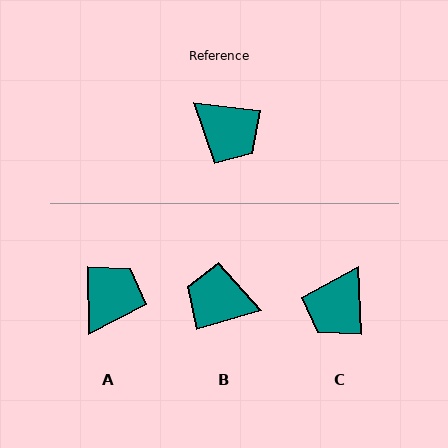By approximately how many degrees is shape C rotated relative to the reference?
Approximately 81 degrees clockwise.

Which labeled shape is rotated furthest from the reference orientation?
B, about 157 degrees away.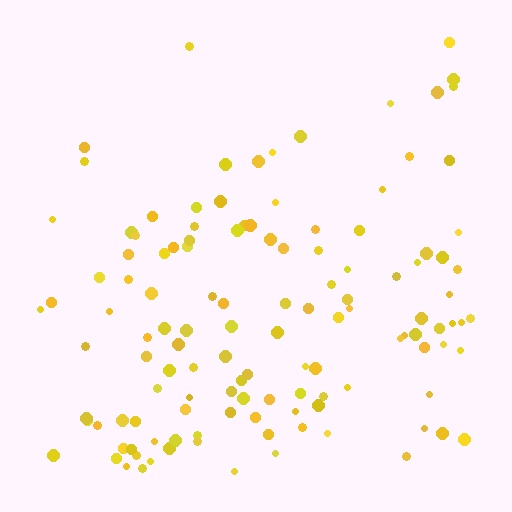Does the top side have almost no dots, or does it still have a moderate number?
Still a moderate number, just noticeably fewer than the bottom.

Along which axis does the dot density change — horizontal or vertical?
Vertical.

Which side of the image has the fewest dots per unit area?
The top.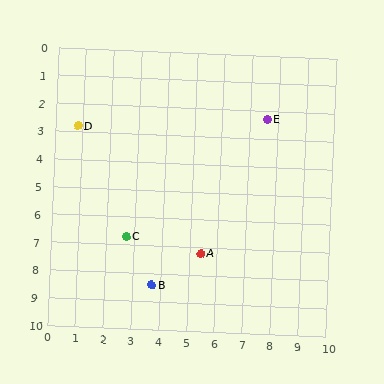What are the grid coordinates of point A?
Point A is at approximately (5.4, 7.2).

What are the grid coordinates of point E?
Point E is at approximately (7.6, 2.3).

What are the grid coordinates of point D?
Point D is at approximately (0.8, 2.8).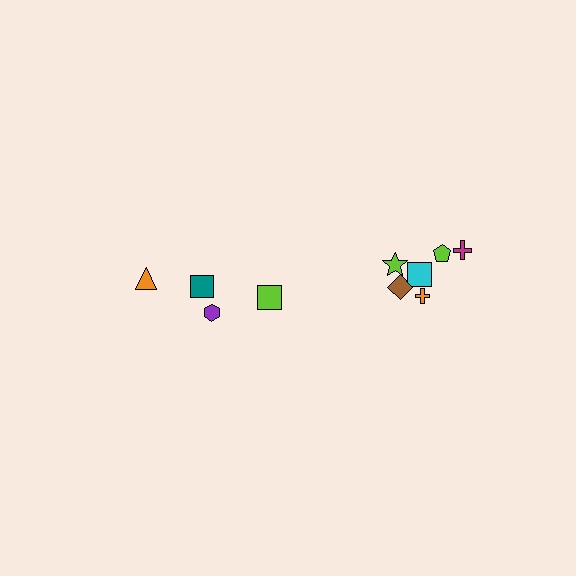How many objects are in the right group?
There are 6 objects.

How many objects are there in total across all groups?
There are 10 objects.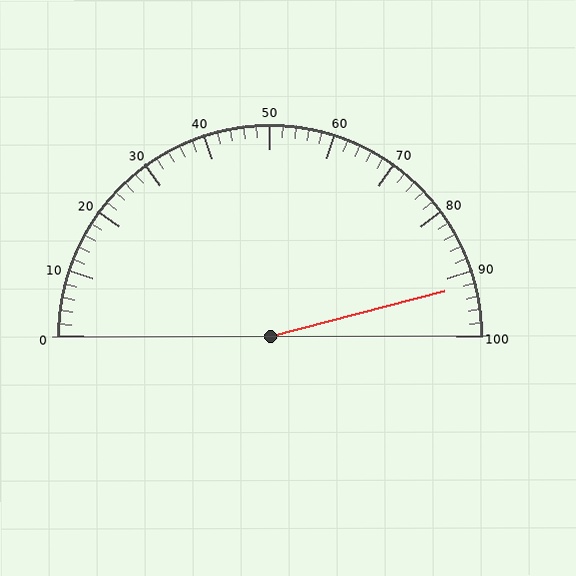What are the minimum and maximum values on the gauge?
The gauge ranges from 0 to 100.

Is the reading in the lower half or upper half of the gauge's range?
The reading is in the upper half of the range (0 to 100).